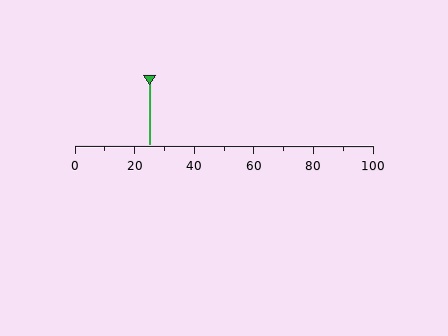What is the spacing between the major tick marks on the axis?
The major ticks are spaced 20 apart.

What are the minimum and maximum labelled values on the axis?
The axis runs from 0 to 100.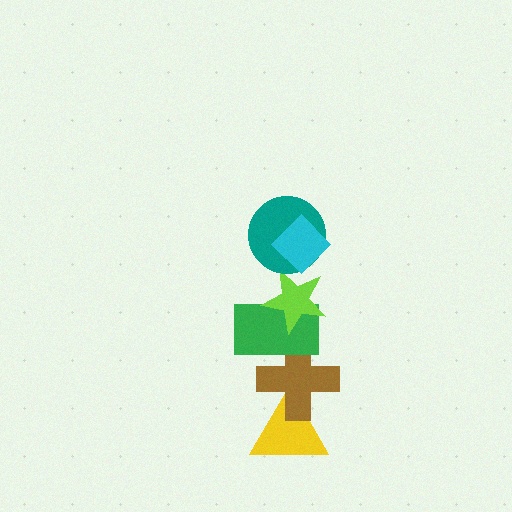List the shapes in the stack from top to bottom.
From top to bottom: the cyan diamond, the teal circle, the lime star, the green rectangle, the brown cross, the yellow triangle.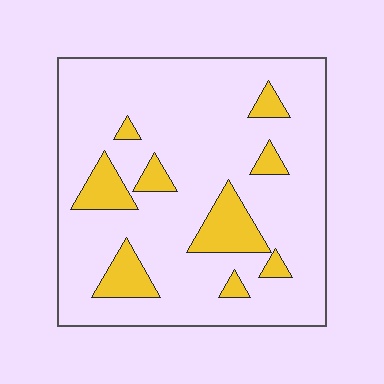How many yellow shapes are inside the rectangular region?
9.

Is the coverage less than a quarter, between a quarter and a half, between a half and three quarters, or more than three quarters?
Less than a quarter.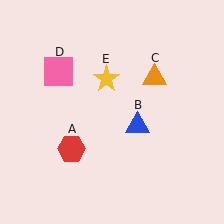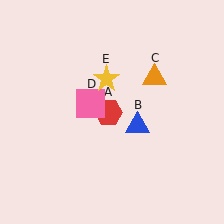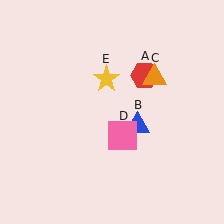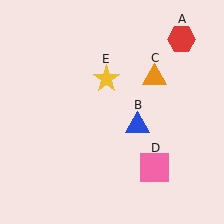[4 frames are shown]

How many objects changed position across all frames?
2 objects changed position: red hexagon (object A), pink square (object D).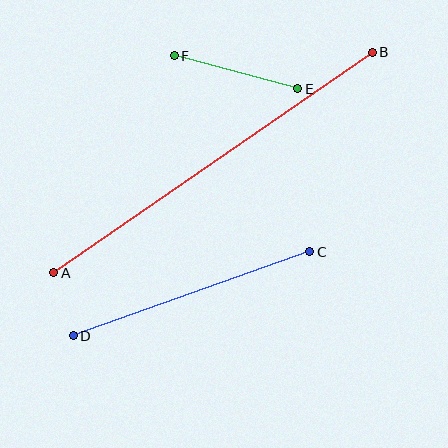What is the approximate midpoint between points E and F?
The midpoint is at approximately (236, 72) pixels.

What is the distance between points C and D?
The distance is approximately 251 pixels.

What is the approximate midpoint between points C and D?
The midpoint is at approximately (192, 294) pixels.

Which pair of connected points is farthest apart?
Points A and B are farthest apart.